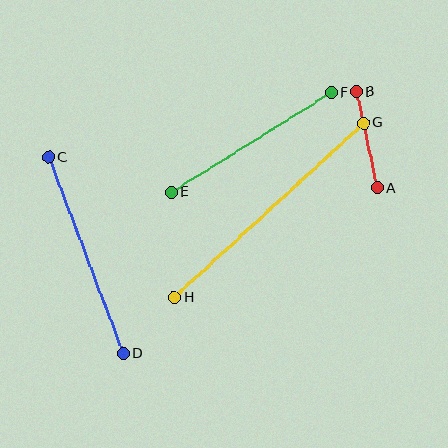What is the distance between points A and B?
The distance is approximately 98 pixels.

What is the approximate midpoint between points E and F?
The midpoint is at approximately (251, 142) pixels.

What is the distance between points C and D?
The distance is approximately 210 pixels.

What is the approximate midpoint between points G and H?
The midpoint is at approximately (269, 210) pixels.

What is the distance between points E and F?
The distance is approximately 189 pixels.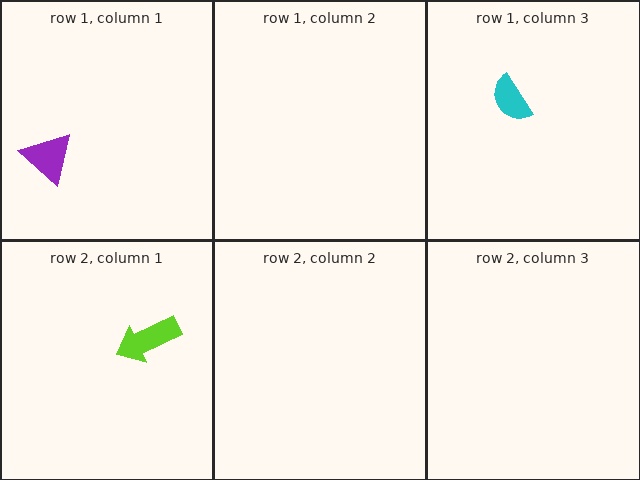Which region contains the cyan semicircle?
The row 1, column 3 region.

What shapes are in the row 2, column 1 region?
The lime arrow.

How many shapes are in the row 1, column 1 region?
1.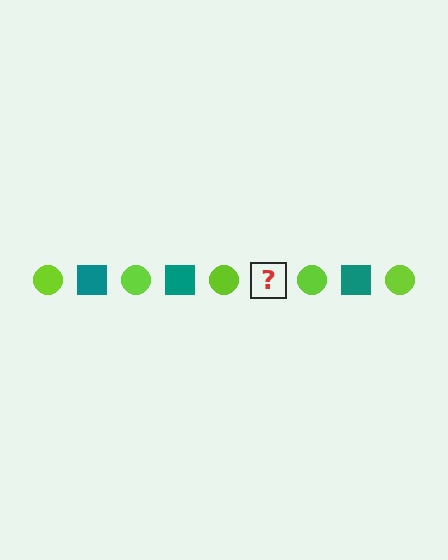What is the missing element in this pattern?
The missing element is a teal square.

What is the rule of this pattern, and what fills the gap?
The rule is that the pattern alternates between lime circle and teal square. The gap should be filled with a teal square.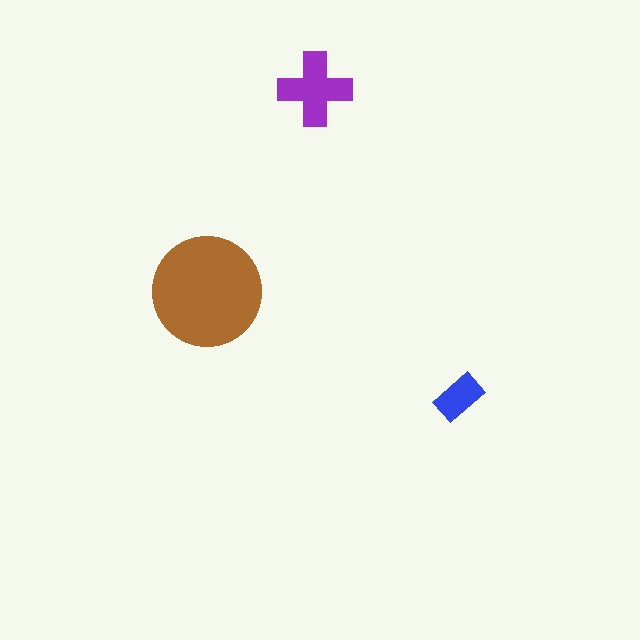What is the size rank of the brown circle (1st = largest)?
1st.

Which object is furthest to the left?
The brown circle is leftmost.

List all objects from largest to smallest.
The brown circle, the purple cross, the blue rectangle.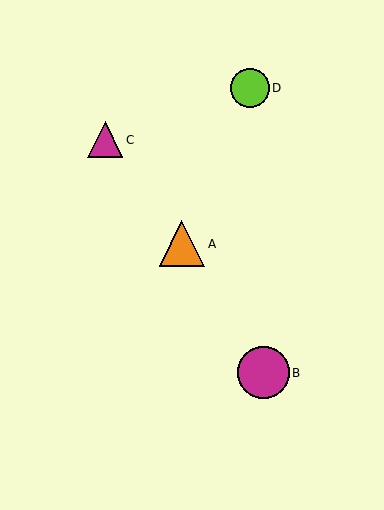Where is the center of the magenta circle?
The center of the magenta circle is at (263, 373).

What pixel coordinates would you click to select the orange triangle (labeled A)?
Click at (182, 244) to select the orange triangle A.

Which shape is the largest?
The magenta circle (labeled B) is the largest.